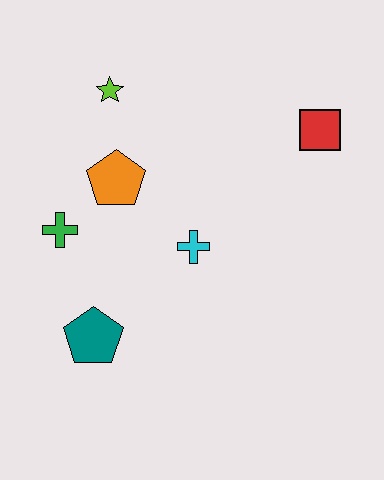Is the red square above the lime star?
No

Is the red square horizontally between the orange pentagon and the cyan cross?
No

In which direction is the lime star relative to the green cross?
The lime star is above the green cross.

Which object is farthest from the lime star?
The teal pentagon is farthest from the lime star.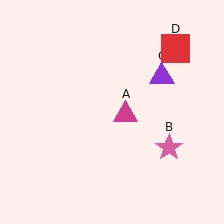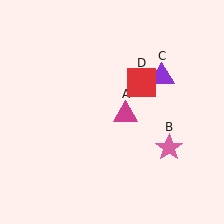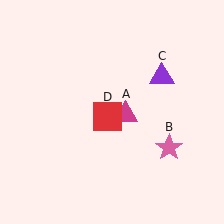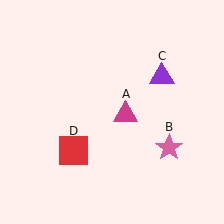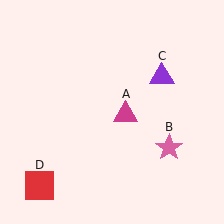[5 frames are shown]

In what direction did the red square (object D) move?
The red square (object D) moved down and to the left.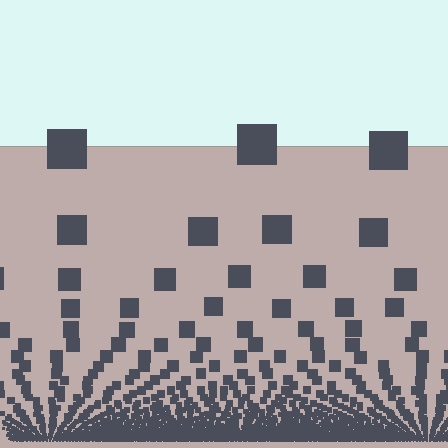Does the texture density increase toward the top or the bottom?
Density increases toward the bottom.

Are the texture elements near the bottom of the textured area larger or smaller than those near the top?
Smaller. The gradient is inverted — elements near the bottom are smaller and denser.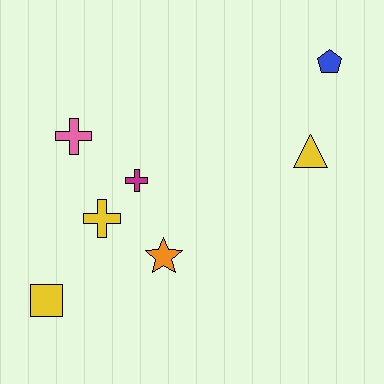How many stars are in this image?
There is 1 star.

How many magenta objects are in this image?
There is 1 magenta object.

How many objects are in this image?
There are 7 objects.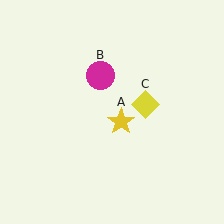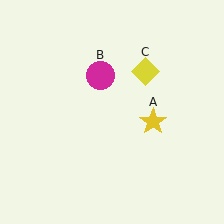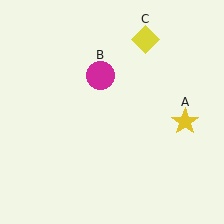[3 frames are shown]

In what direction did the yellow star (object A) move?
The yellow star (object A) moved right.